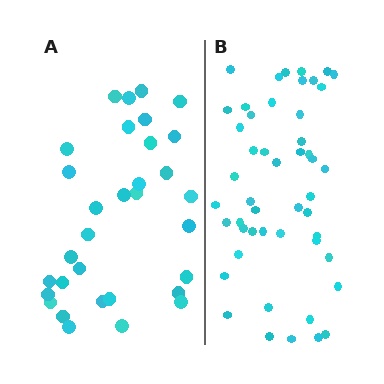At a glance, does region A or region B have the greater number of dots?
Region B (the right region) has more dots.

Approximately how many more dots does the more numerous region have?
Region B has approximately 15 more dots than region A.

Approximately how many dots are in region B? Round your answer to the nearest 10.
About 50 dots. (The exact count is 49, which rounds to 50.)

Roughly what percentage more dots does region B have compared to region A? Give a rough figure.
About 55% more.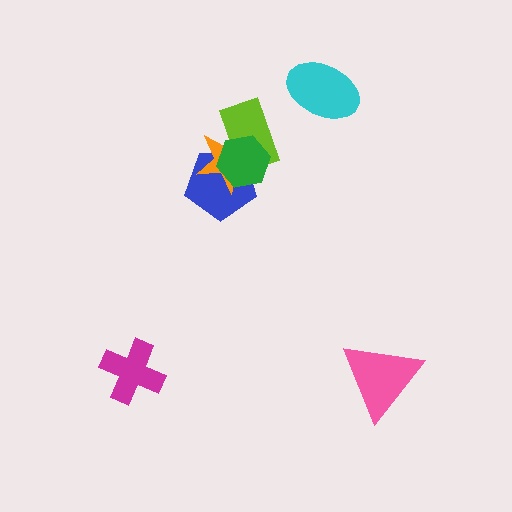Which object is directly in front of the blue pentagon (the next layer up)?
The orange star is directly in front of the blue pentagon.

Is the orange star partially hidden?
Yes, it is partially covered by another shape.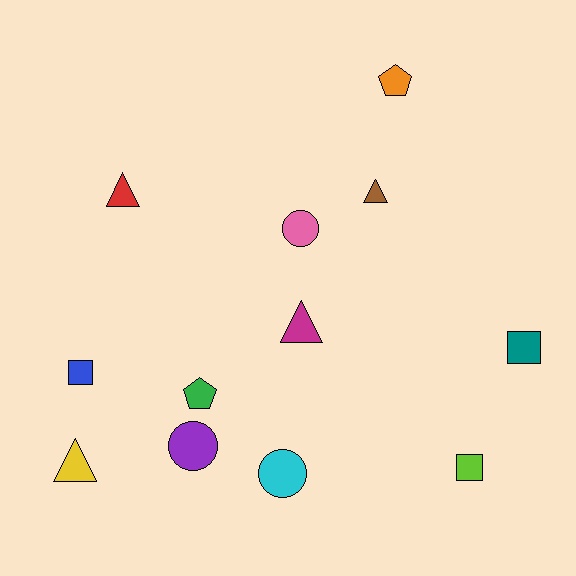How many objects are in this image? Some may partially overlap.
There are 12 objects.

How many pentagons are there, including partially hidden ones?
There are 2 pentagons.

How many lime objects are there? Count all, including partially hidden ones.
There is 1 lime object.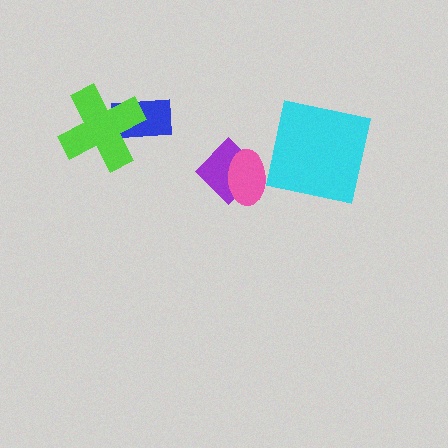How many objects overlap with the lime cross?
1 object overlaps with the lime cross.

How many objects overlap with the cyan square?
0 objects overlap with the cyan square.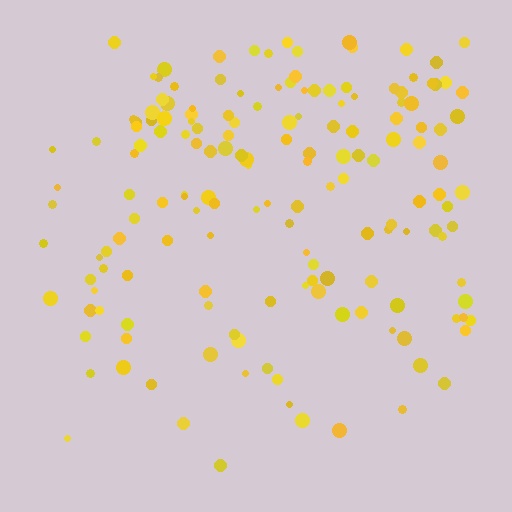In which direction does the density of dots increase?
From bottom to top, with the top side densest.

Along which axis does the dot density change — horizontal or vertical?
Vertical.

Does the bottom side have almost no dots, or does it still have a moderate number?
Still a moderate number, just noticeably fewer than the top.